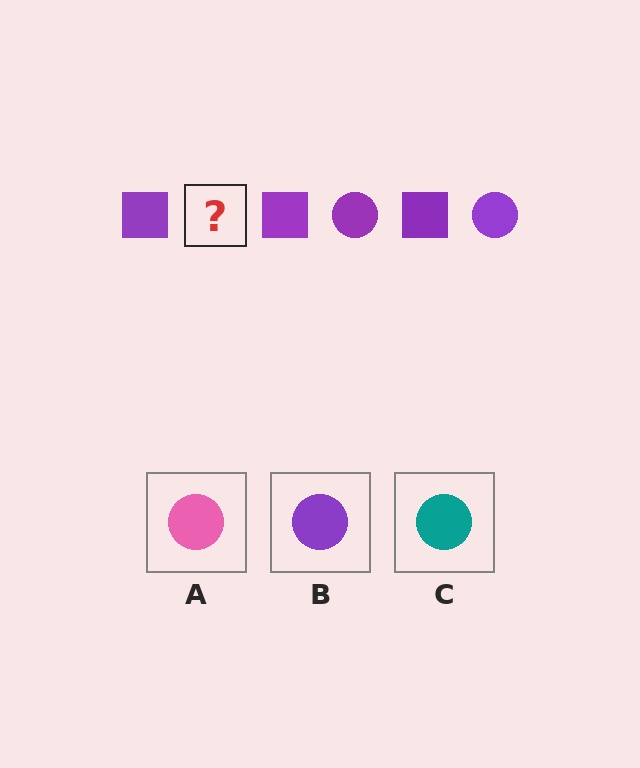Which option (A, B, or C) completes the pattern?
B.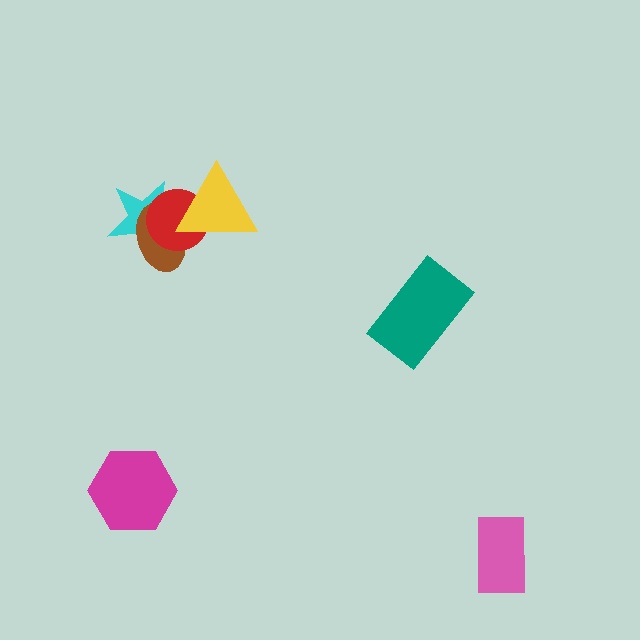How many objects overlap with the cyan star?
3 objects overlap with the cyan star.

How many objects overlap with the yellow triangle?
3 objects overlap with the yellow triangle.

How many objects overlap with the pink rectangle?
0 objects overlap with the pink rectangle.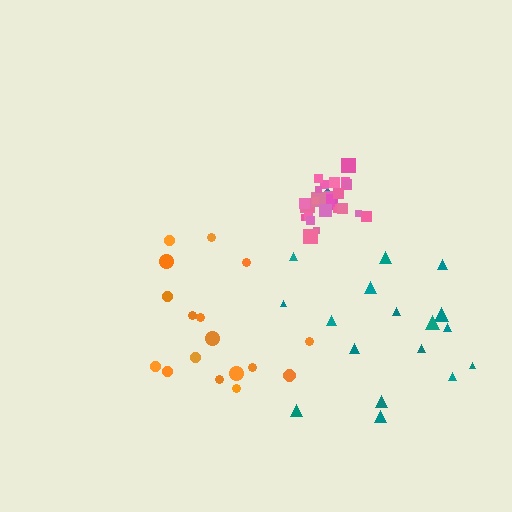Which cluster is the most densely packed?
Pink.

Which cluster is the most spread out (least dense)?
Teal.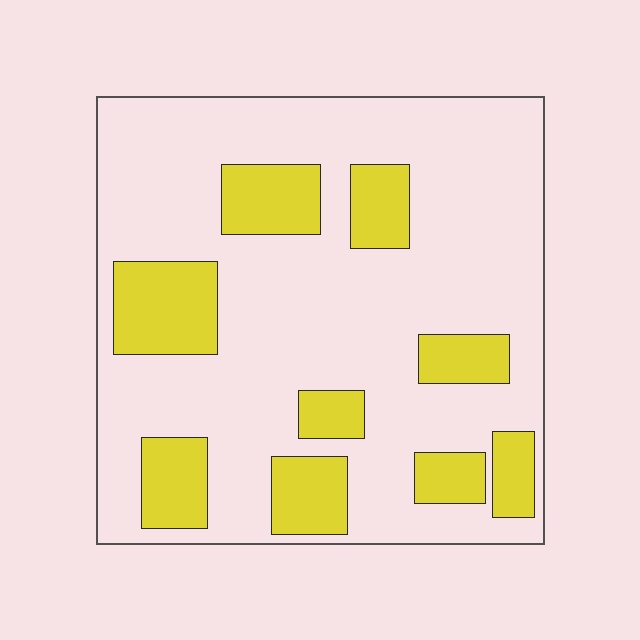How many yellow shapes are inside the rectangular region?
9.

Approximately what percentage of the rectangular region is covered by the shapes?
Approximately 25%.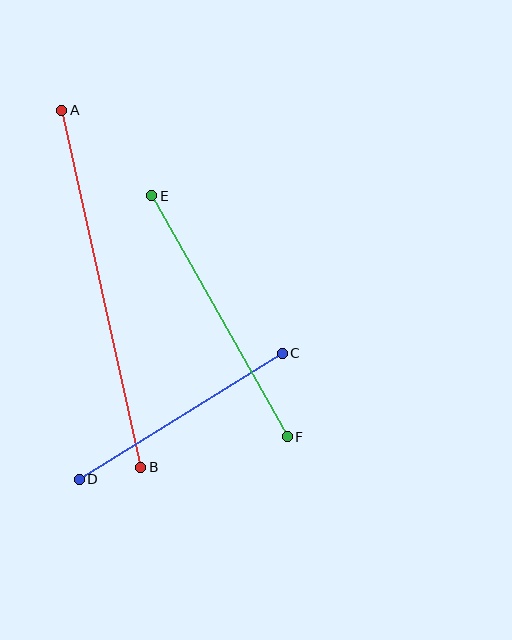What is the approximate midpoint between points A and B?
The midpoint is at approximately (101, 289) pixels.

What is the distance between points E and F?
The distance is approximately 277 pixels.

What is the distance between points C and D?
The distance is approximately 239 pixels.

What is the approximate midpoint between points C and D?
The midpoint is at approximately (181, 416) pixels.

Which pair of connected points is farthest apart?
Points A and B are farthest apart.